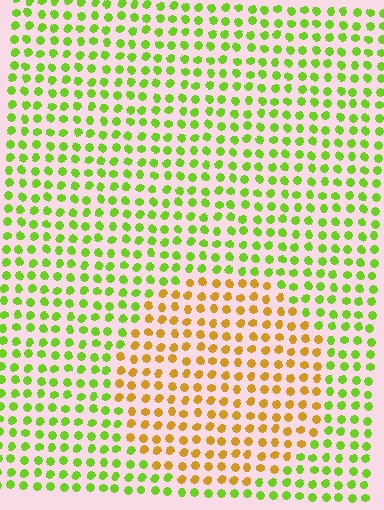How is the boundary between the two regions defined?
The boundary is defined purely by a slight shift in hue (about 55 degrees). Spacing, size, and orientation are identical on both sides.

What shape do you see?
I see a circle.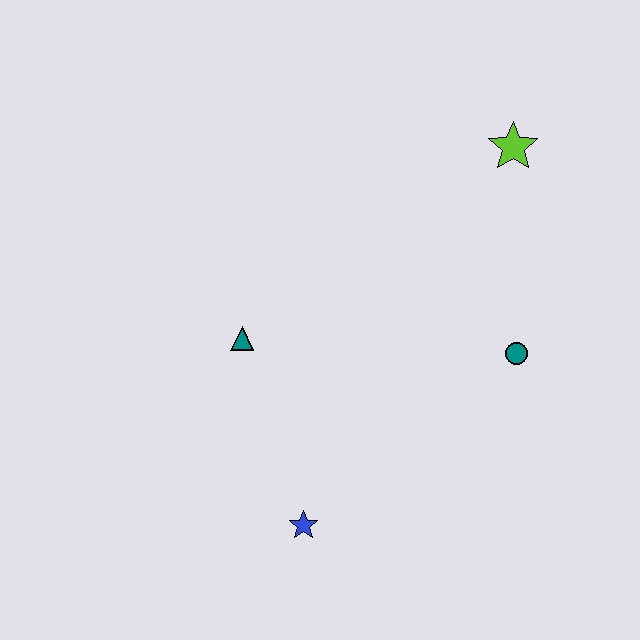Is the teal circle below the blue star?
No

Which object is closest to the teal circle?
The lime star is closest to the teal circle.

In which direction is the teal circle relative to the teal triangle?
The teal circle is to the right of the teal triangle.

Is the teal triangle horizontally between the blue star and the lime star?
No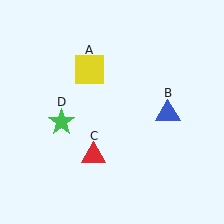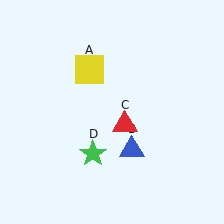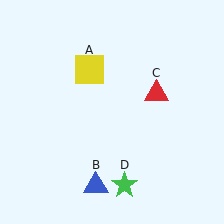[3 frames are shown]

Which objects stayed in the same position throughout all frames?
Yellow square (object A) remained stationary.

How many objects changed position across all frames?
3 objects changed position: blue triangle (object B), red triangle (object C), green star (object D).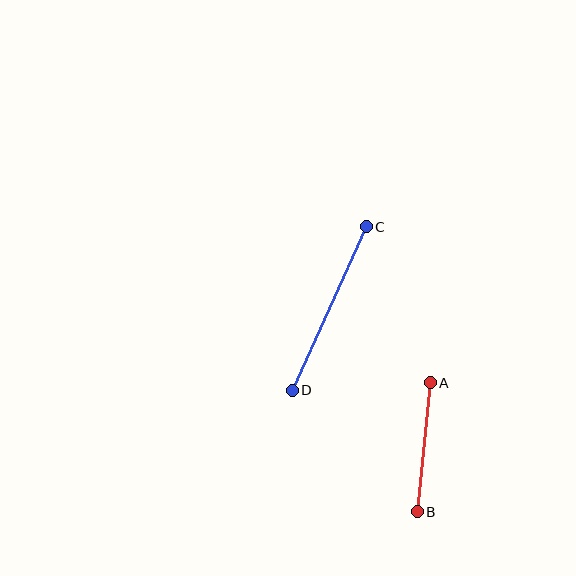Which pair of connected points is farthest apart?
Points C and D are farthest apart.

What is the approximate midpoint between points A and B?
The midpoint is at approximately (424, 447) pixels.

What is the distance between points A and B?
The distance is approximately 129 pixels.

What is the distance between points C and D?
The distance is approximately 179 pixels.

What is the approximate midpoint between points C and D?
The midpoint is at approximately (329, 309) pixels.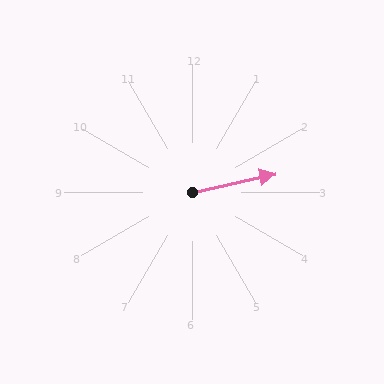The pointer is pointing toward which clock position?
Roughly 3 o'clock.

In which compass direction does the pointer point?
East.